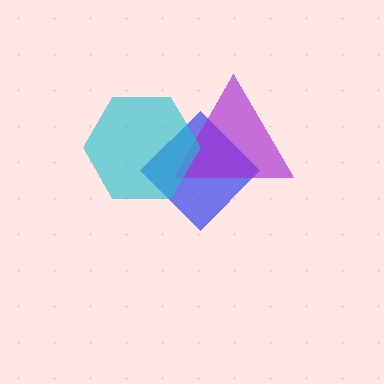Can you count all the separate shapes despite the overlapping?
Yes, there are 3 separate shapes.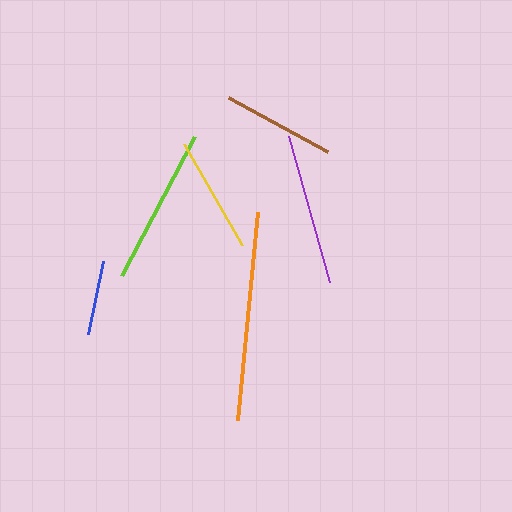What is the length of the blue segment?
The blue segment is approximately 75 pixels long.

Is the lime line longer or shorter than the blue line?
The lime line is longer than the blue line.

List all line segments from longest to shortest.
From longest to shortest: orange, lime, purple, yellow, brown, blue.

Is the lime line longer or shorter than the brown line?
The lime line is longer than the brown line.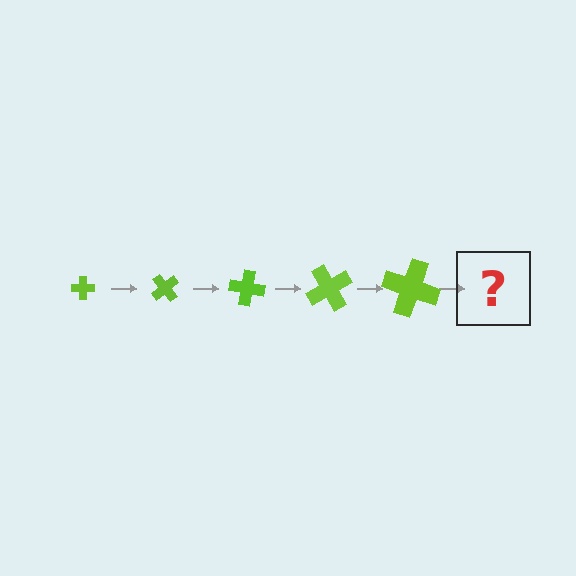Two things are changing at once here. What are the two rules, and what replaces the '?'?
The two rules are that the cross grows larger each step and it rotates 50 degrees each step. The '?' should be a cross, larger than the previous one and rotated 250 degrees from the start.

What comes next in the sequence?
The next element should be a cross, larger than the previous one and rotated 250 degrees from the start.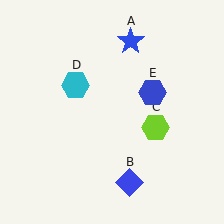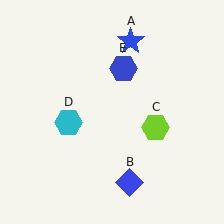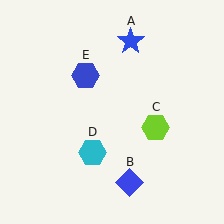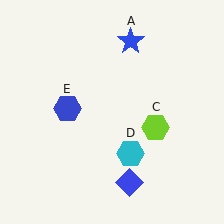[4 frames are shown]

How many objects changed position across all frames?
2 objects changed position: cyan hexagon (object D), blue hexagon (object E).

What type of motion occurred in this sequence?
The cyan hexagon (object D), blue hexagon (object E) rotated counterclockwise around the center of the scene.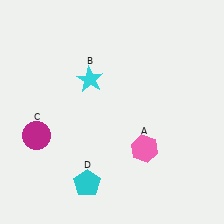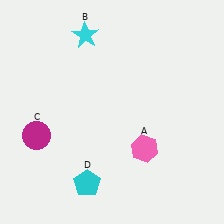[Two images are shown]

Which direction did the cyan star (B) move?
The cyan star (B) moved up.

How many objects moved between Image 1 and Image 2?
1 object moved between the two images.